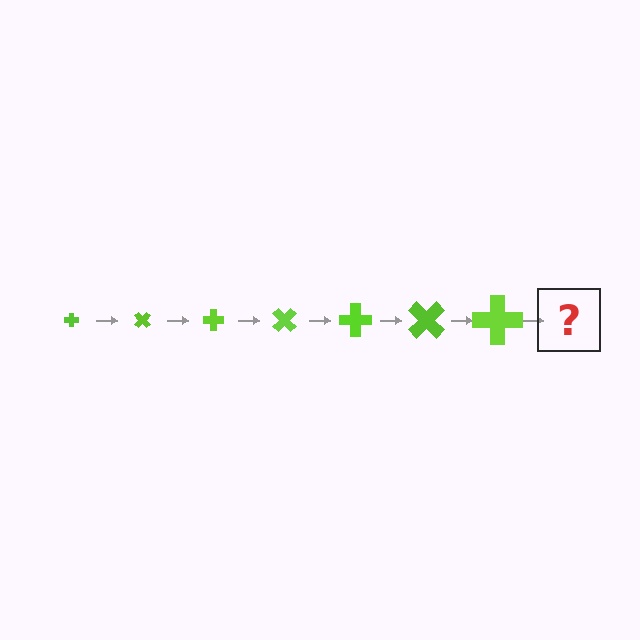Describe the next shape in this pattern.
It should be a cross, larger than the previous one and rotated 315 degrees from the start.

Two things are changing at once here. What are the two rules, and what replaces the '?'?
The two rules are that the cross grows larger each step and it rotates 45 degrees each step. The '?' should be a cross, larger than the previous one and rotated 315 degrees from the start.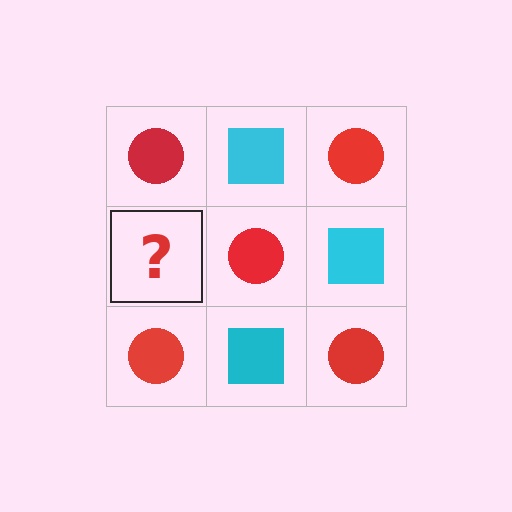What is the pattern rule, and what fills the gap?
The rule is that it alternates red circle and cyan square in a checkerboard pattern. The gap should be filled with a cyan square.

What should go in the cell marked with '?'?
The missing cell should contain a cyan square.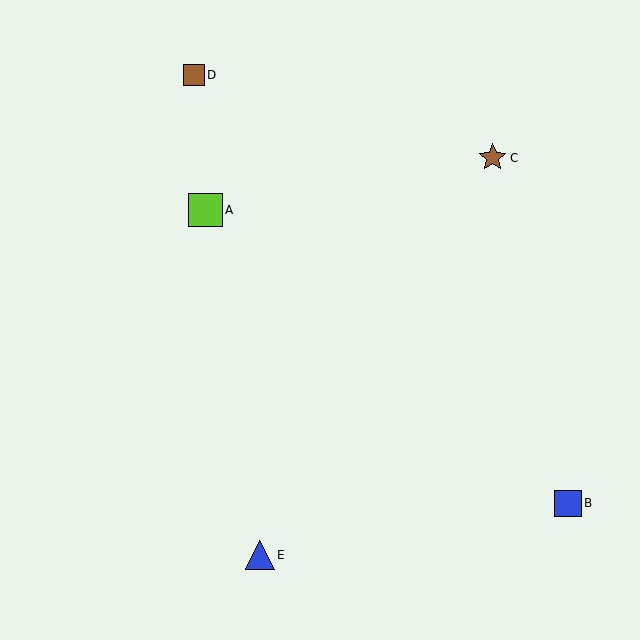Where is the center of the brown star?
The center of the brown star is at (493, 158).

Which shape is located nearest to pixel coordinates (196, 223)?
The lime square (labeled A) at (205, 210) is nearest to that location.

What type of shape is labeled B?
Shape B is a blue square.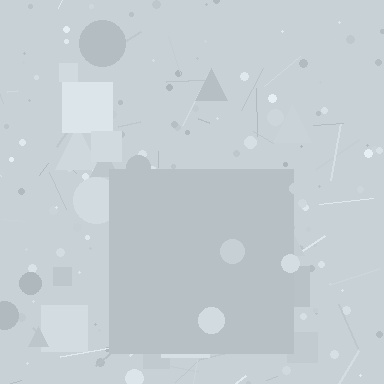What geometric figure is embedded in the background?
A square is embedded in the background.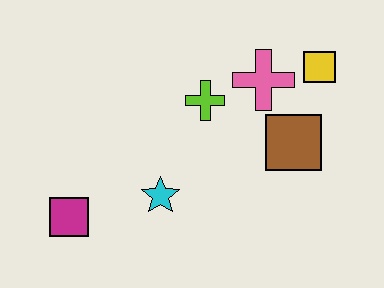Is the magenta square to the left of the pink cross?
Yes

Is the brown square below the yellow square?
Yes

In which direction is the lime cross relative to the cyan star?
The lime cross is above the cyan star.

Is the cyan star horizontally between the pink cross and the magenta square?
Yes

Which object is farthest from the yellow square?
The magenta square is farthest from the yellow square.